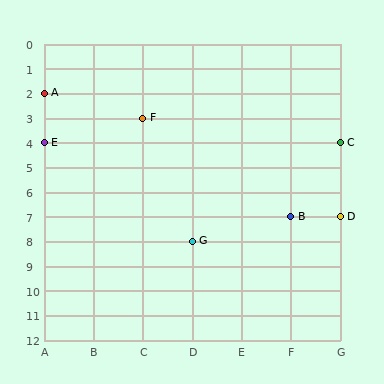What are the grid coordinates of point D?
Point D is at grid coordinates (G, 7).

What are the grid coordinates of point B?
Point B is at grid coordinates (F, 7).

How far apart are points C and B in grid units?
Points C and B are 1 column and 3 rows apart (about 3.2 grid units diagonally).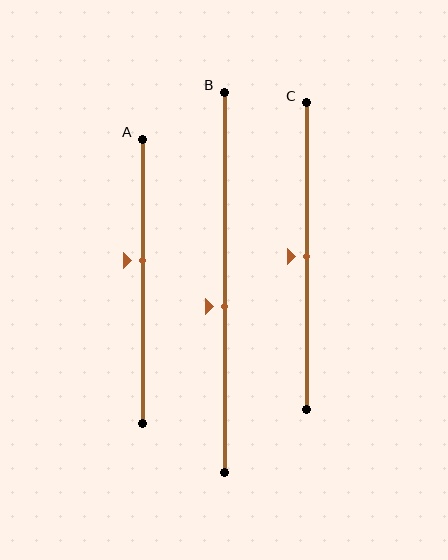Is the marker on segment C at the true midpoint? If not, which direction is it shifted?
Yes, the marker on segment C is at the true midpoint.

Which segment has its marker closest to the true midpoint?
Segment C has its marker closest to the true midpoint.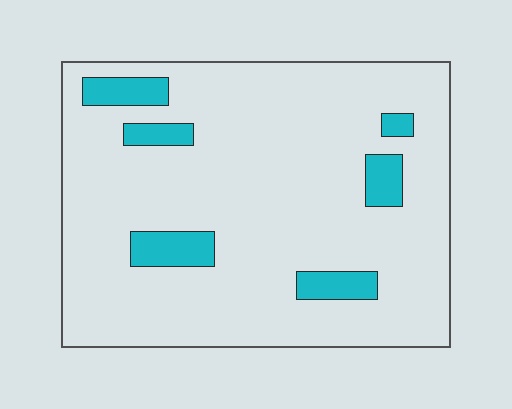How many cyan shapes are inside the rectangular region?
6.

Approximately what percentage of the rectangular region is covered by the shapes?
Approximately 10%.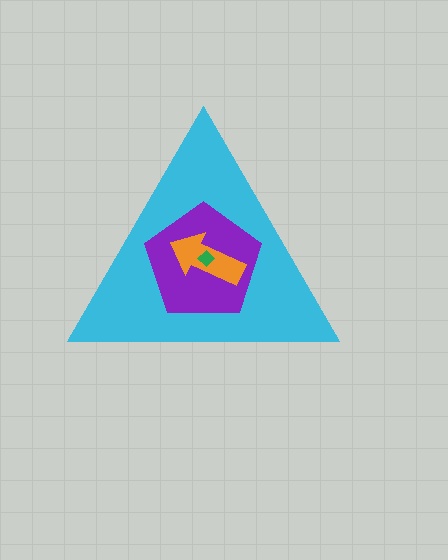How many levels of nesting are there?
4.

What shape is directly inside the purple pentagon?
The orange arrow.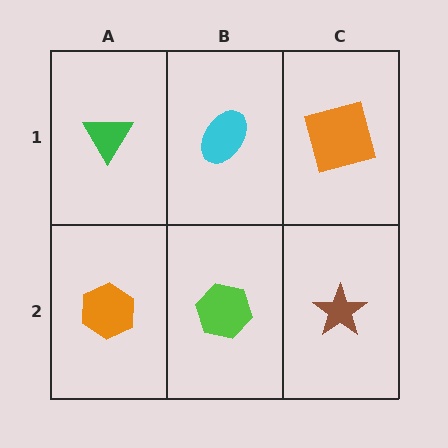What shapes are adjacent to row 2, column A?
A green triangle (row 1, column A), a lime hexagon (row 2, column B).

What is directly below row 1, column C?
A brown star.